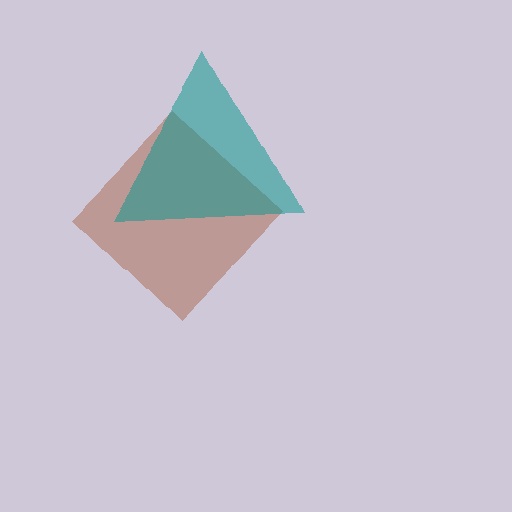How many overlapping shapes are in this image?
There are 2 overlapping shapes in the image.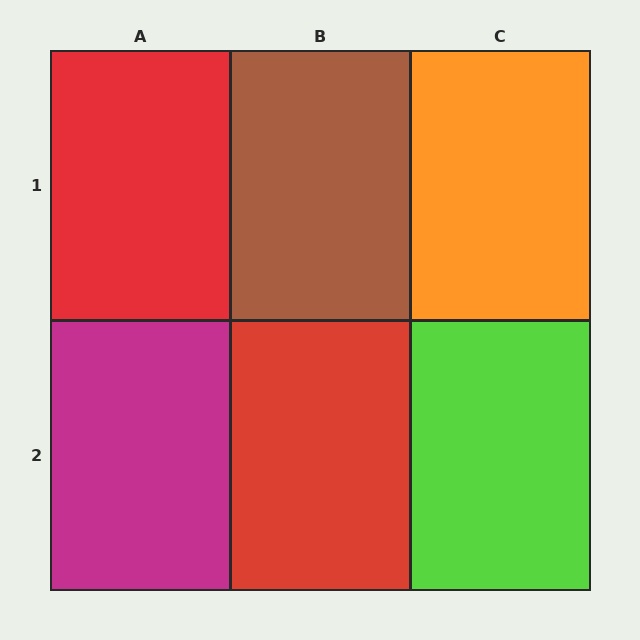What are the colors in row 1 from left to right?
Red, brown, orange.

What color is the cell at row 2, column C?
Lime.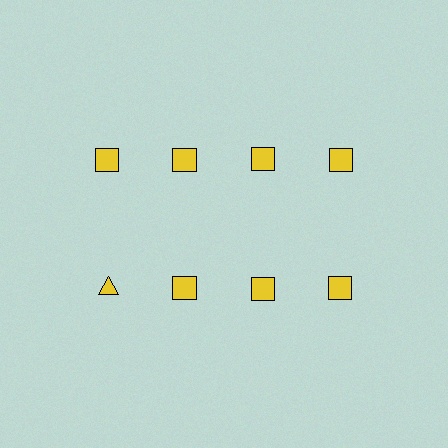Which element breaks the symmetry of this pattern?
The yellow triangle in the second row, leftmost column breaks the symmetry. All other shapes are yellow squares.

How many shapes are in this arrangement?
There are 8 shapes arranged in a grid pattern.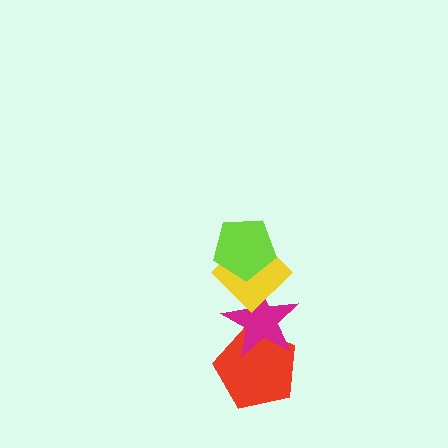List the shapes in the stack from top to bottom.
From top to bottom: the lime pentagon, the yellow diamond, the magenta star, the red pentagon.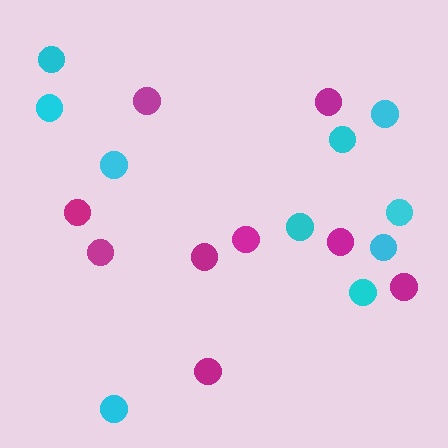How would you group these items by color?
There are 2 groups: one group of magenta circles (9) and one group of cyan circles (10).